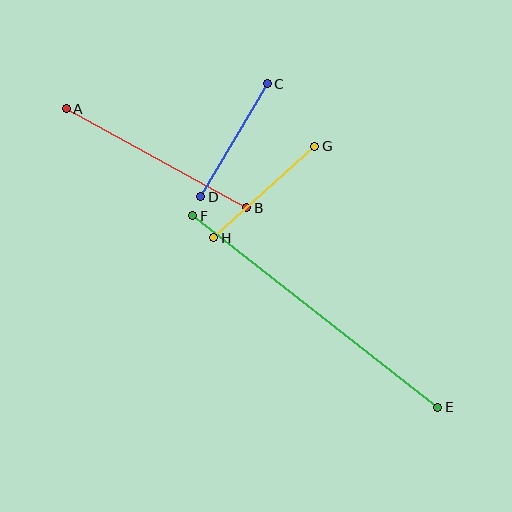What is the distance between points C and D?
The distance is approximately 131 pixels.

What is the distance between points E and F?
The distance is approximately 311 pixels.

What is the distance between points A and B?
The distance is approximately 206 pixels.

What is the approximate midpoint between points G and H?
The midpoint is at approximately (264, 192) pixels.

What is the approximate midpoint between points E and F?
The midpoint is at approximately (315, 312) pixels.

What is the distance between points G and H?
The distance is approximately 136 pixels.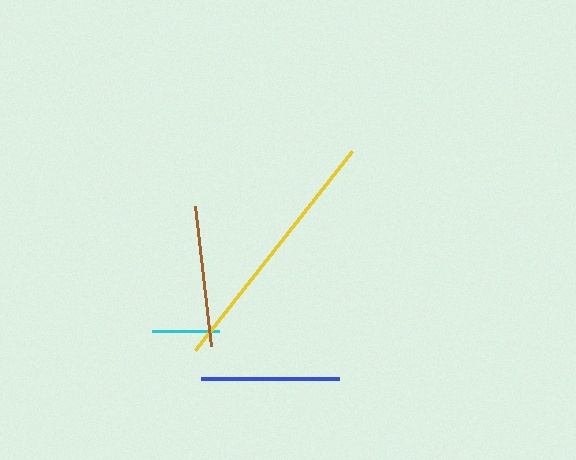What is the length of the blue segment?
The blue segment is approximately 138 pixels long.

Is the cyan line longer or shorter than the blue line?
The blue line is longer than the cyan line.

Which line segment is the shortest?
The cyan line is the shortest at approximately 67 pixels.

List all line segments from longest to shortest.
From longest to shortest: yellow, brown, blue, cyan.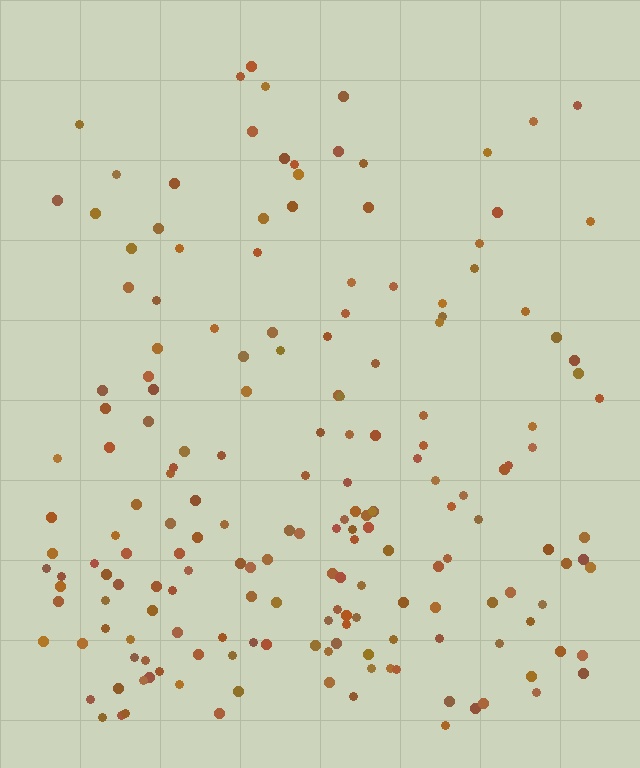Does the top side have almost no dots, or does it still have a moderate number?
Still a moderate number, just noticeably fewer than the bottom.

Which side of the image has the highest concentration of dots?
The bottom.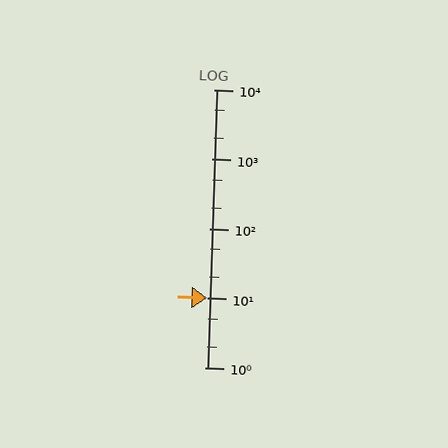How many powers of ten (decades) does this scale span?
The scale spans 4 decades, from 1 to 10000.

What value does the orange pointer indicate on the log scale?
The pointer indicates approximately 10.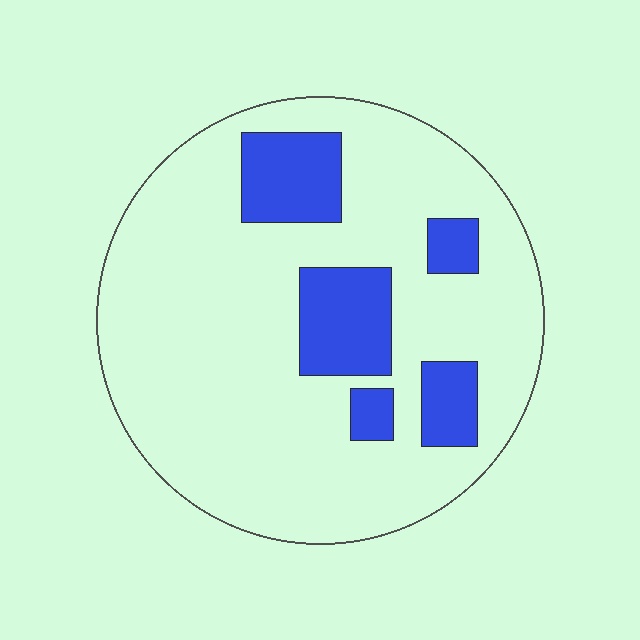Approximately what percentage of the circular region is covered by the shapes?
Approximately 20%.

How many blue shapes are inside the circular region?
5.